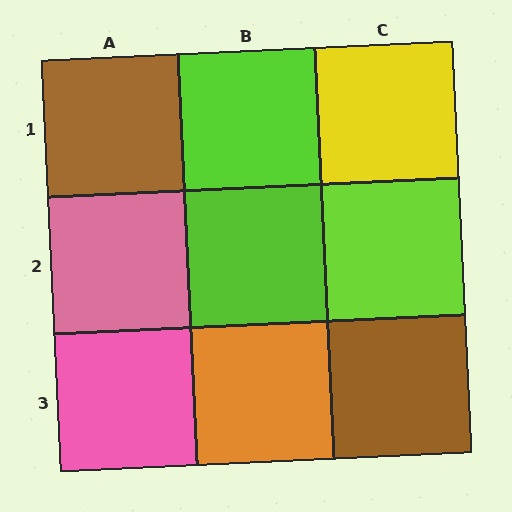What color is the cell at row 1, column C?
Yellow.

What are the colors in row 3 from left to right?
Pink, orange, brown.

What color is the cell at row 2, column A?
Pink.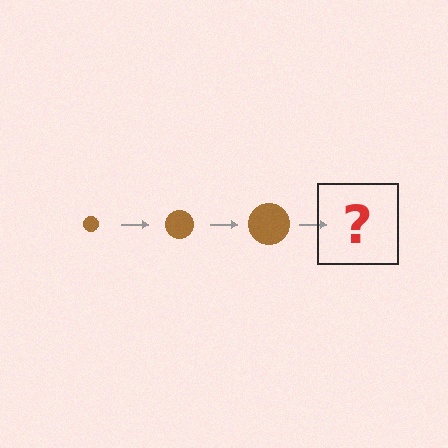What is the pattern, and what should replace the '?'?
The pattern is that the circle gets progressively larger each step. The '?' should be a brown circle, larger than the previous one.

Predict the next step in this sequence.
The next step is a brown circle, larger than the previous one.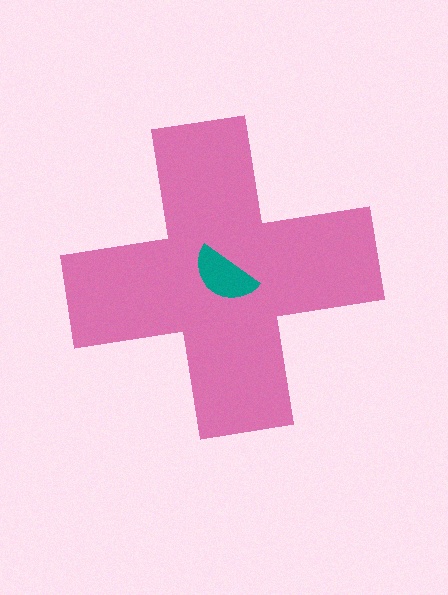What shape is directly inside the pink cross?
The teal semicircle.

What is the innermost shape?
The teal semicircle.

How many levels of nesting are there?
2.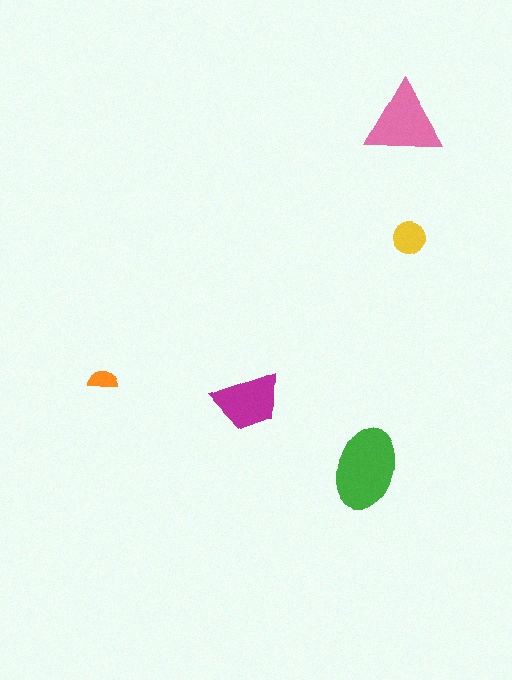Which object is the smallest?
The orange semicircle.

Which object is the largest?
The green ellipse.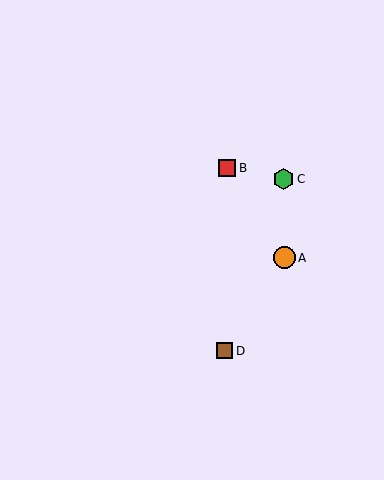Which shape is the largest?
The orange circle (labeled A) is the largest.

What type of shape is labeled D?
Shape D is a brown square.